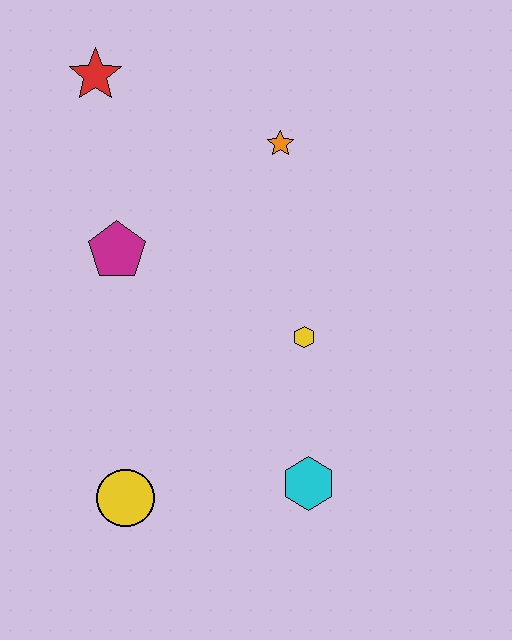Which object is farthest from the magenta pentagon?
The cyan hexagon is farthest from the magenta pentagon.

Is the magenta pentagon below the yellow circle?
No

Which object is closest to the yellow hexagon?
The cyan hexagon is closest to the yellow hexagon.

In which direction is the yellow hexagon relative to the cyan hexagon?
The yellow hexagon is above the cyan hexagon.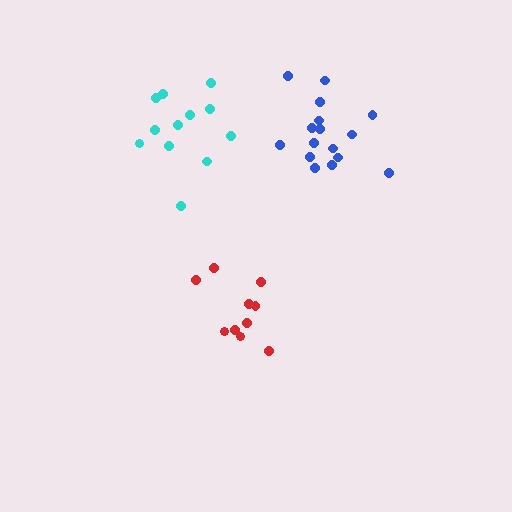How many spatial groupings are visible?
There are 3 spatial groupings.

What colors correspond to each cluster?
The clusters are colored: cyan, red, blue.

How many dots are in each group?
Group 1: 12 dots, Group 2: 10 dots, Group 3: 16 dots (38 total).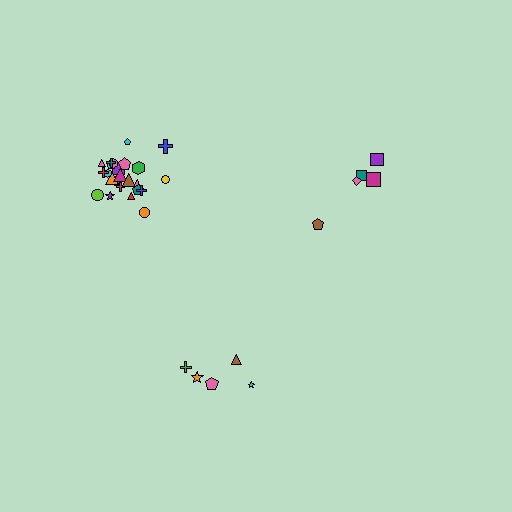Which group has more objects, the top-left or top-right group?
The top-left group.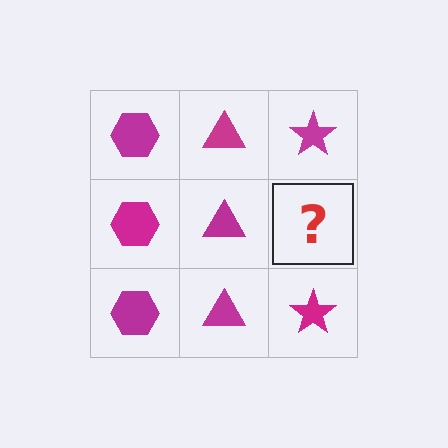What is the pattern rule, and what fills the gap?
The rule is that each column has a consistent shape. The gap should be filled with a magenta star.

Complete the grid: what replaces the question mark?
The question mark should be replaced with a magenta star.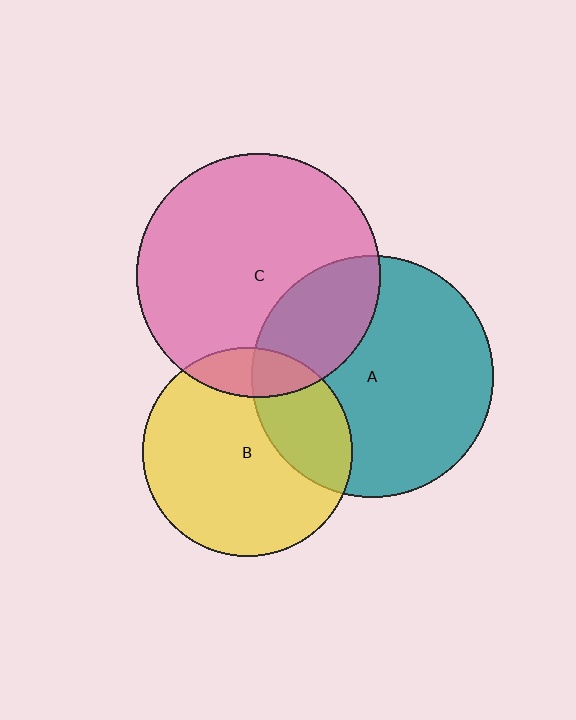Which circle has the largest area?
Circle C (pink).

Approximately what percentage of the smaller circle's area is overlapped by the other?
Approximately 25%.